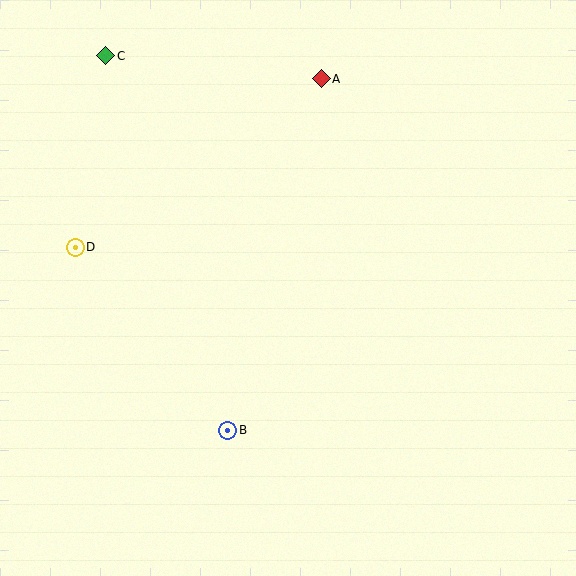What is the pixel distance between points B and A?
The distance between B and A is 364 pixels.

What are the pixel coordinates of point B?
Point B is at (228, 430).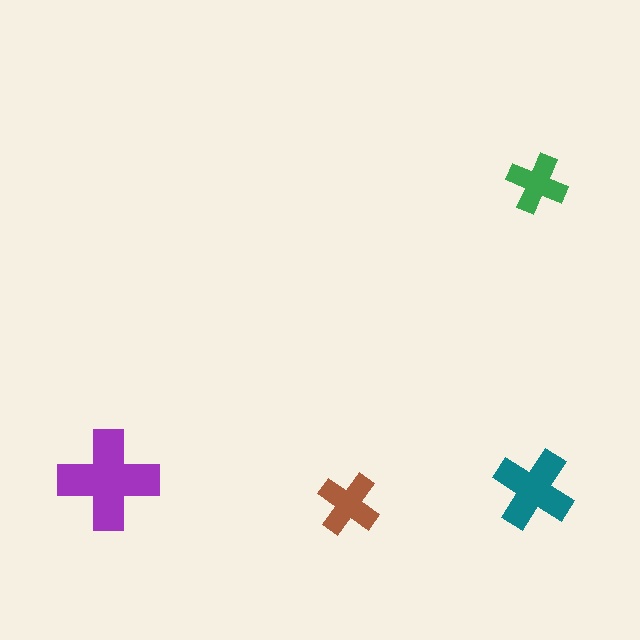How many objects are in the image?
There are 4 objects in the image.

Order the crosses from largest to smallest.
the purple one, the teal one, the brown one, the green one.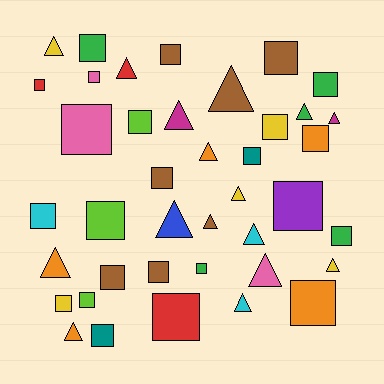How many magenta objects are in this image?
There are 2 magenta objects.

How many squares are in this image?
There are 24 squares.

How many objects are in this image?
There are 40 objects.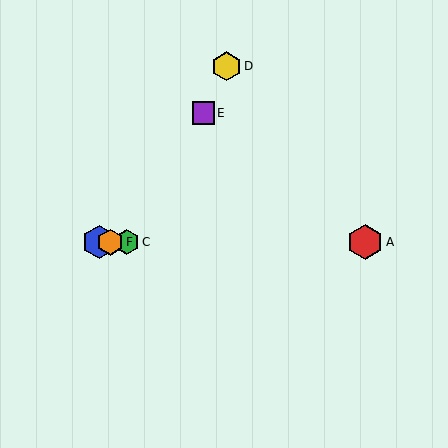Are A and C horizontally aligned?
Yes, both are at y≈242.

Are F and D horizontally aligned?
No, F is at y≈242 and D is at y≈66.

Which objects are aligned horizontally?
Objects A, B, C, F are aligned horizontally.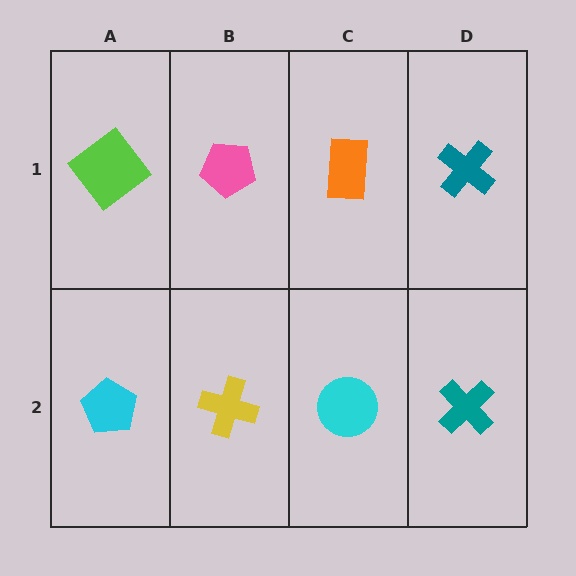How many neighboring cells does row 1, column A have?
2.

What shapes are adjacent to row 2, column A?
A lime diamond (row 1, column A), a yellow cross (row 2, column B).